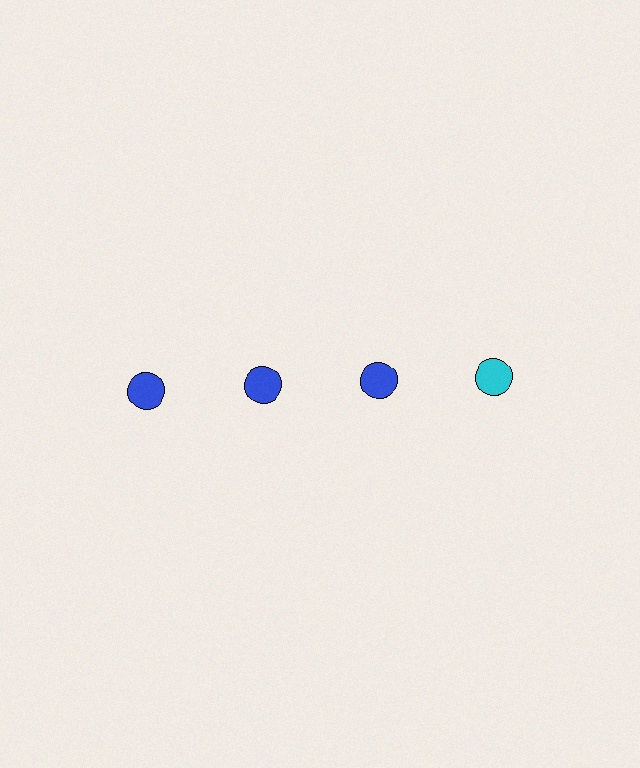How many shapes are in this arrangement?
There are 4 shapes arranged in a grid pattern.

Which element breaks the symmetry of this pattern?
The cyan circle in the top row, second from right column breaks the symmetry. All other shapes are blue circles.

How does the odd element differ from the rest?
It has a different color: cyan instead of blue.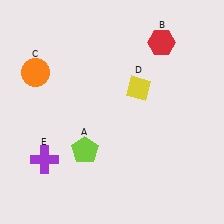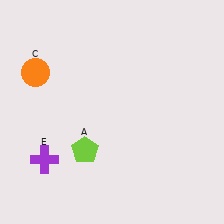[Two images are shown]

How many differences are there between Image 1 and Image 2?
There are 2 differences between the two images.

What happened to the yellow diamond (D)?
The yellow diamond (D) was removed in Image 2. It was in the top-right area of Image 1.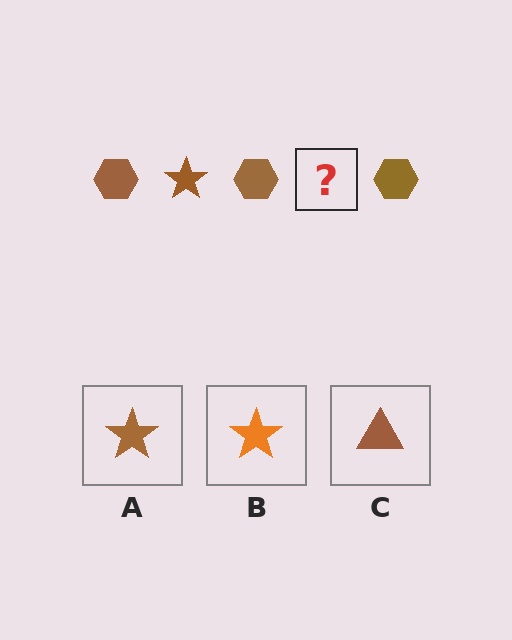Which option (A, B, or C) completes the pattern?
A.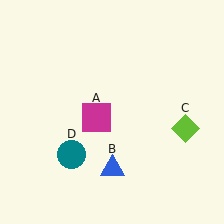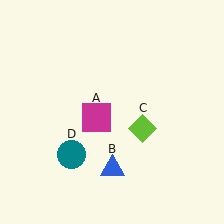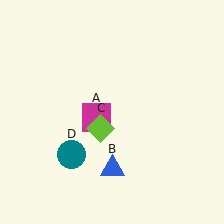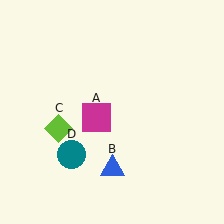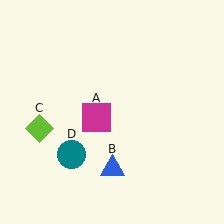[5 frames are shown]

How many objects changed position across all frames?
1 object changed position: lime diamond (object C).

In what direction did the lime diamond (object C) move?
The lime diamond (object C) moved left.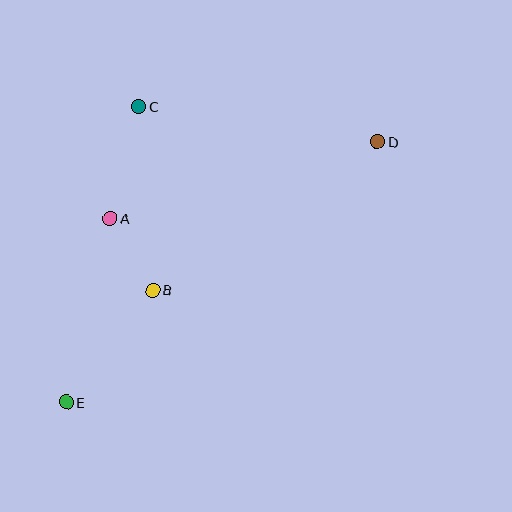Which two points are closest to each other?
Points A and B are closest to each other.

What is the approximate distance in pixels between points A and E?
The distance between A and E is approximately 189 pixels.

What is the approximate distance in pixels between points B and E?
The distance between B and E is approximately 142 pixels.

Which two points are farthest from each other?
Points D and E are farthest from each other.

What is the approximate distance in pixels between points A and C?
The distance between A and C is approximately 116 pixels.